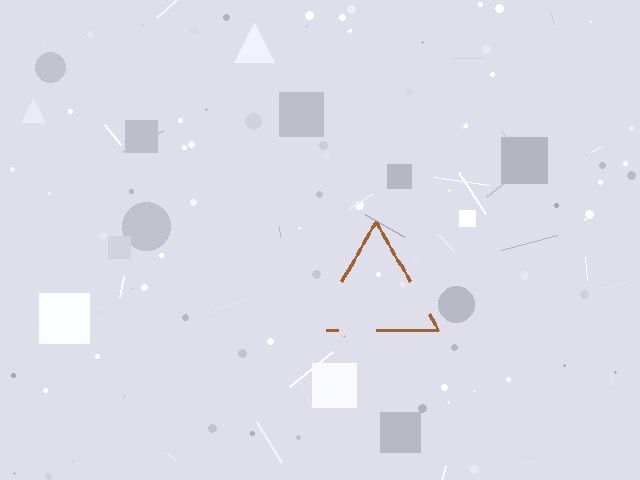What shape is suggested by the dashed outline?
The dashed outline suggests a triangle.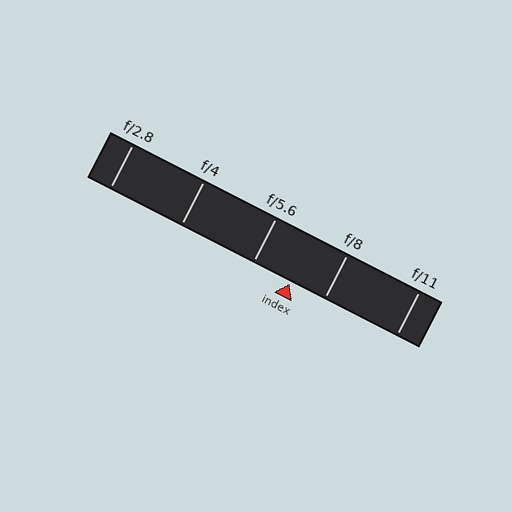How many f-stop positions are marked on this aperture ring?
There are 5 f-stop positions marked.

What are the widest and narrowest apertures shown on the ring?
The widest aperture shown is f/2.8 and the narrowest is f/11.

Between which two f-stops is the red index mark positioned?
The index mark is between f/5.6 and f/8.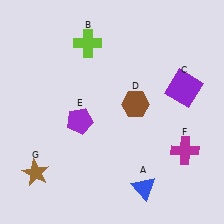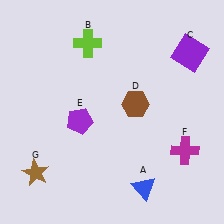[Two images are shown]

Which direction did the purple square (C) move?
The purple square (C) moved up.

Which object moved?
The purple square (C) moved up.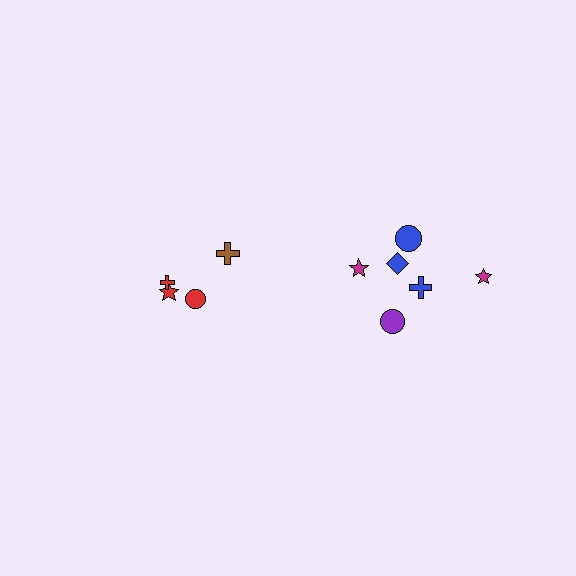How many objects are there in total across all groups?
There are 10 objects.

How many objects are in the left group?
There are 4 objects.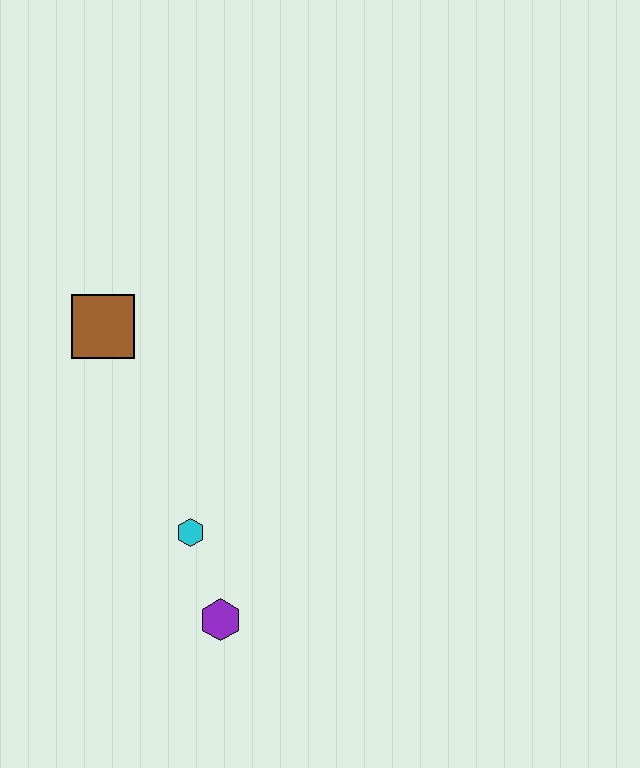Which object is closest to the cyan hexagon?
The purple hexagon is closest to the cyan hexagon.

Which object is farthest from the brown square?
The purple hexagon is farthest from the brown square.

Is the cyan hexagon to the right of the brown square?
Yes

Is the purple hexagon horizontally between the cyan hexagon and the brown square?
No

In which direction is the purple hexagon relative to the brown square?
The purple hexagon is below the brown square.